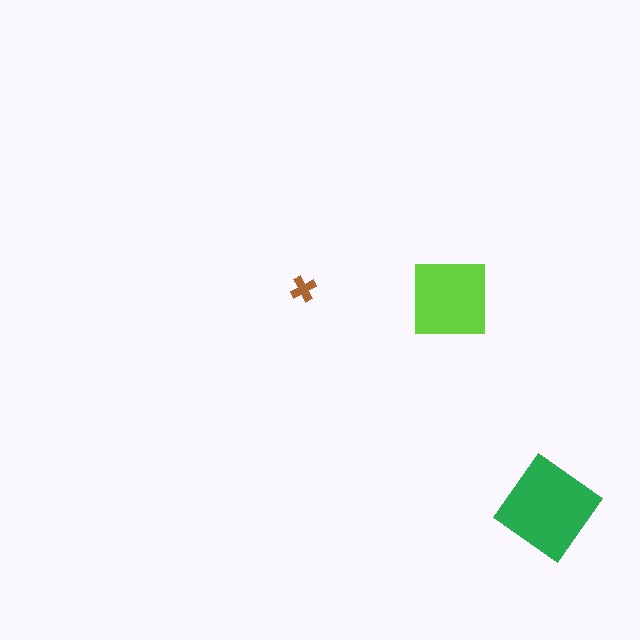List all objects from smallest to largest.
The brown cross, the lime square, the green diamond.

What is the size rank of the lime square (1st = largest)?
2nd.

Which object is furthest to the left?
The brown cross is leftmost.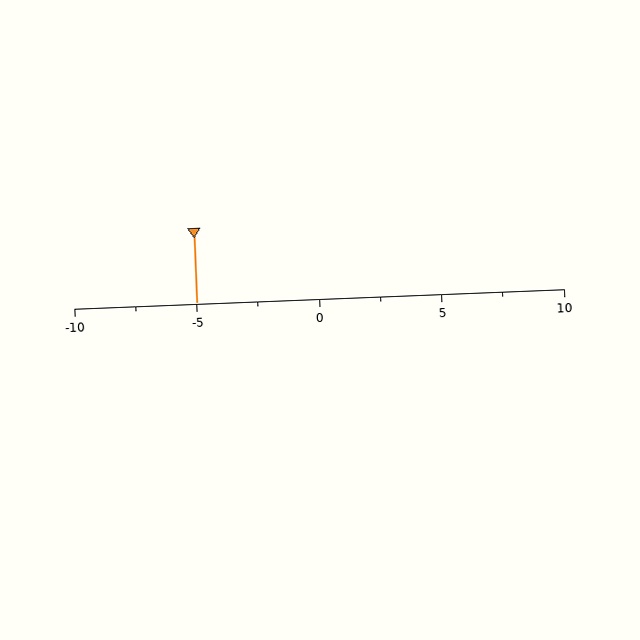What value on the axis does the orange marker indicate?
The marker indicates approximately -5.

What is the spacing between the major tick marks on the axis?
The major ticks are spaced 5 apart.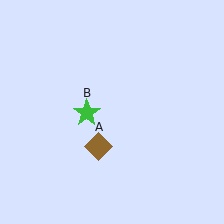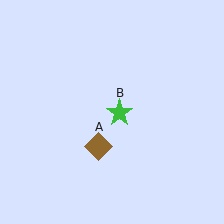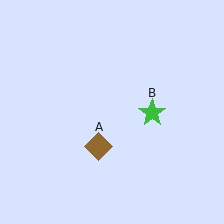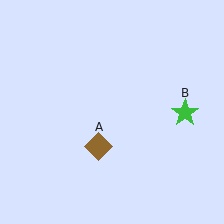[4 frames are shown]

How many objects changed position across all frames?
1 object changed position: green star (object B).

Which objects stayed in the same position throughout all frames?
Brown diamond (object A) remained stationary.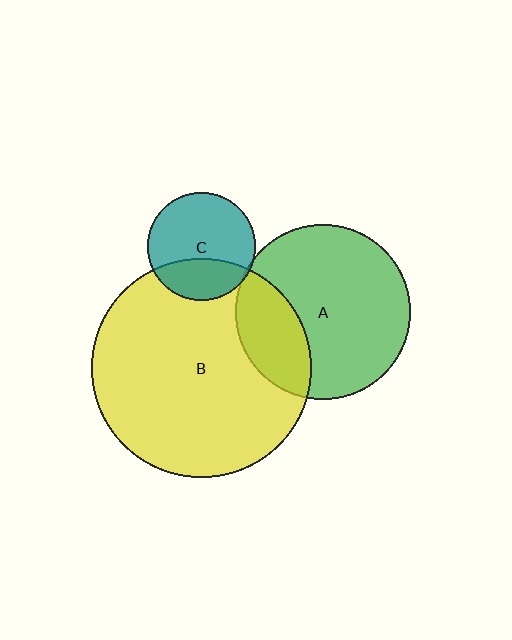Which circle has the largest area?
Circle B (yellow).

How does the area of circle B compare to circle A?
Approximately 1.6 times.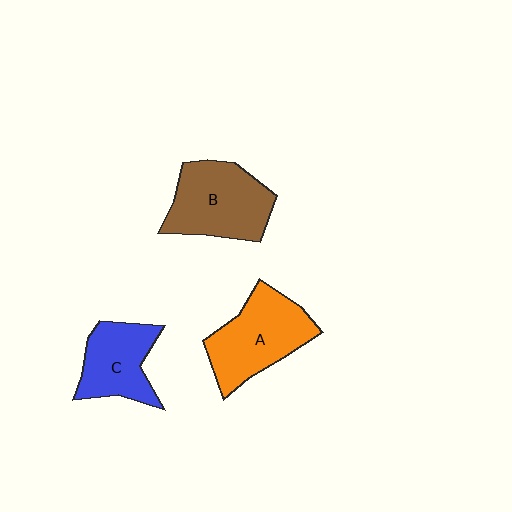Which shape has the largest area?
Shape B (brown).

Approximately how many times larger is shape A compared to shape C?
Approximately 1.3 times.